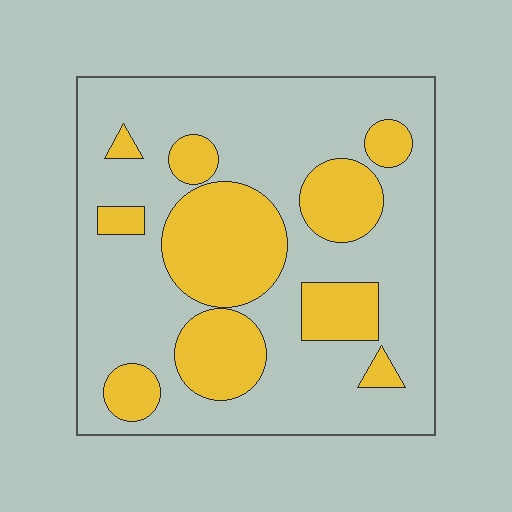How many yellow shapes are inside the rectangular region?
10.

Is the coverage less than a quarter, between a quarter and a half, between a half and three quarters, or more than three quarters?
Between a quarter and a half.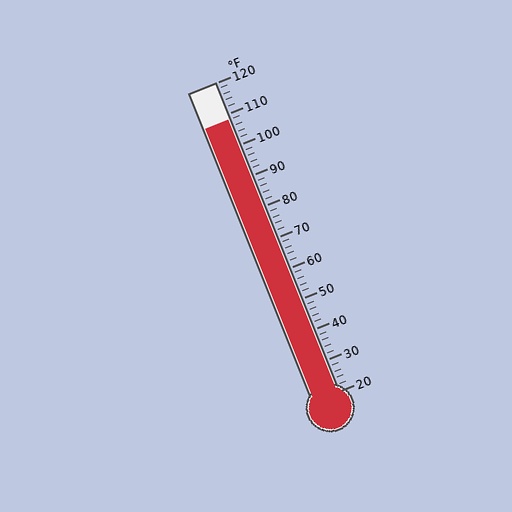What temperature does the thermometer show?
The thermometer shows approximately 108°F.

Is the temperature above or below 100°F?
The temperature is above 100°F.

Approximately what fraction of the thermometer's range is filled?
The thermometer is filled to approximately 90% of its range.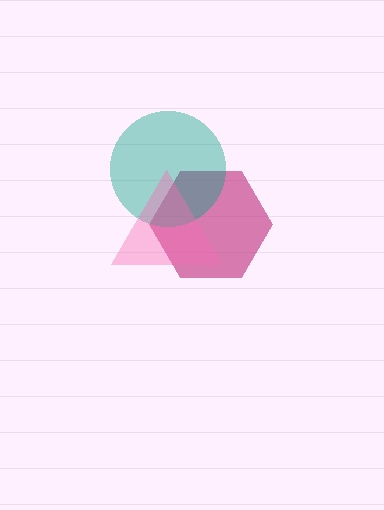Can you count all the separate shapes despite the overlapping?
Yes, there are 3 separate shapes.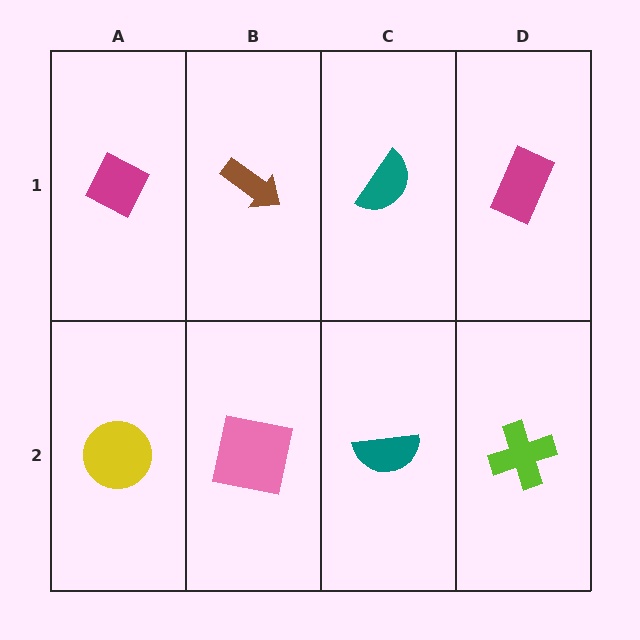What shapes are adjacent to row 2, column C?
A teal semicircle (row 1, column C), a pink square (row 2, column B), a lime cross (row 2, column D).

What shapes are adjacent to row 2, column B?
A brown arrow (row 1, column B), a yellow circle (row 2, column A), a teal semicircle (row 2, column C).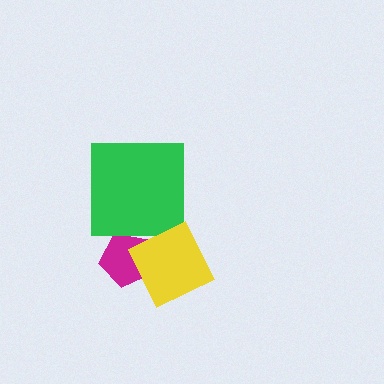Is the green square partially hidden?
No, no other shape covers it.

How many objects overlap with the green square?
0 objects overlap with the green square.